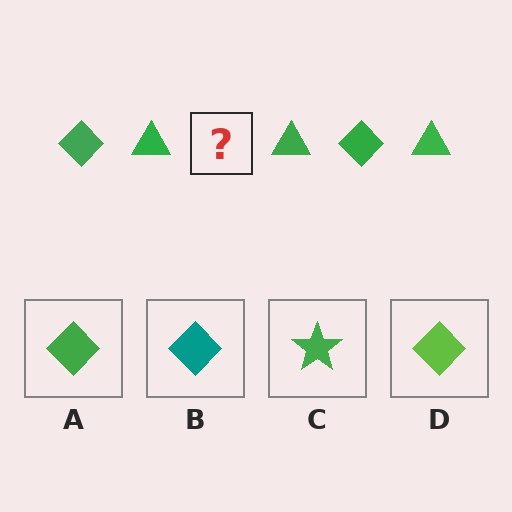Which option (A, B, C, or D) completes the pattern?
A.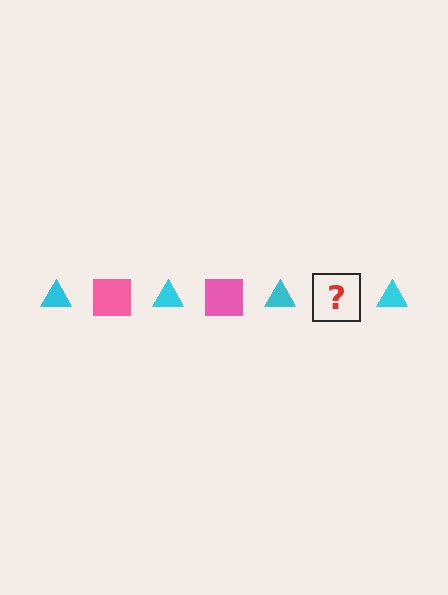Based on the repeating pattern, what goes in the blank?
The blank should be a pink square.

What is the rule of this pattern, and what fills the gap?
The rule is that the pattern alternates between cyan triangle and pink square. The gap should be filled with a pink square.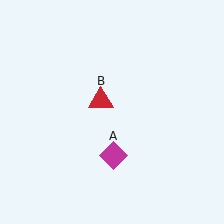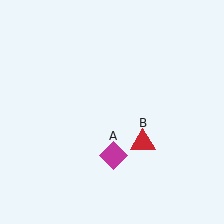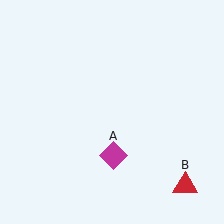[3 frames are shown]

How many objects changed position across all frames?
1 object changed position: red triangle (object B).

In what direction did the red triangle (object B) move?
The red triangle (object B) moved down and to the right.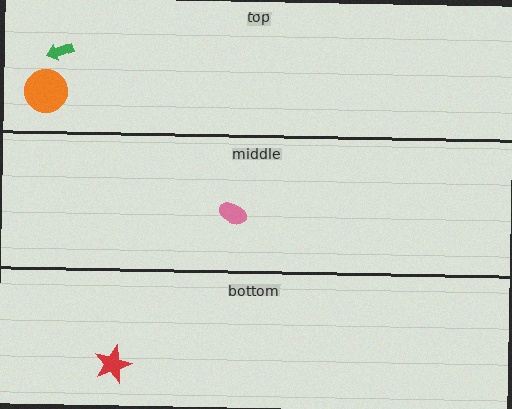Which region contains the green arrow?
The top region.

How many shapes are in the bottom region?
1.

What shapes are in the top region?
The green arrow, the orange circle.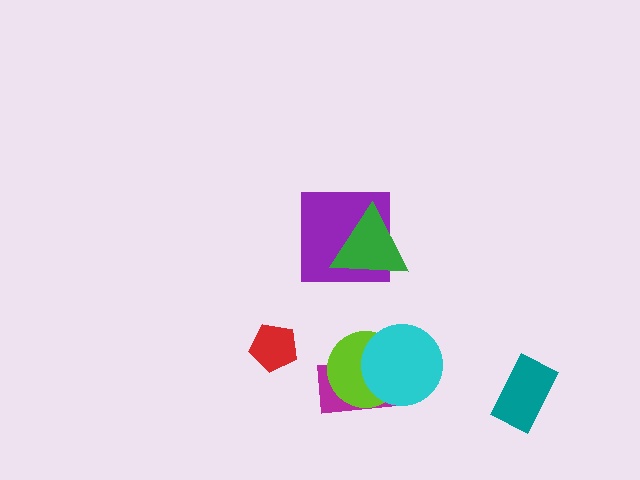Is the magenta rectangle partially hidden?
Yes, it is partially covered by another shape.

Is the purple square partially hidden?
Yes, it is partially covered by another shape.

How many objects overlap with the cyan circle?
2 objects overlap with the cyan circle.